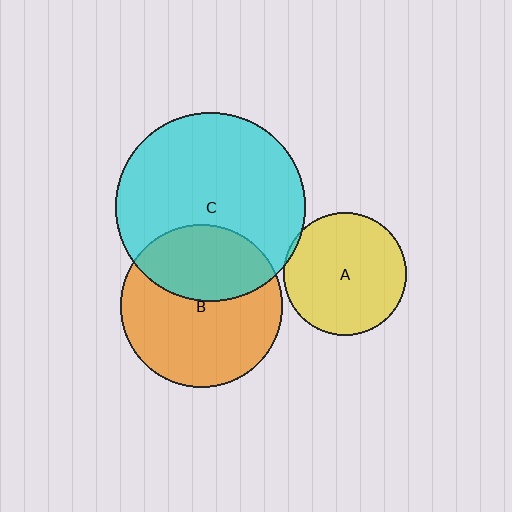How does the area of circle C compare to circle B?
Approximately 1.4 times.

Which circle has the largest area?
Circle C (cyan).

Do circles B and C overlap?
Yes.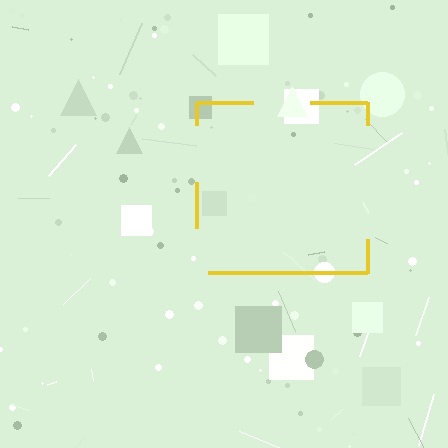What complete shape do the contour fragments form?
The contour fragments form a square.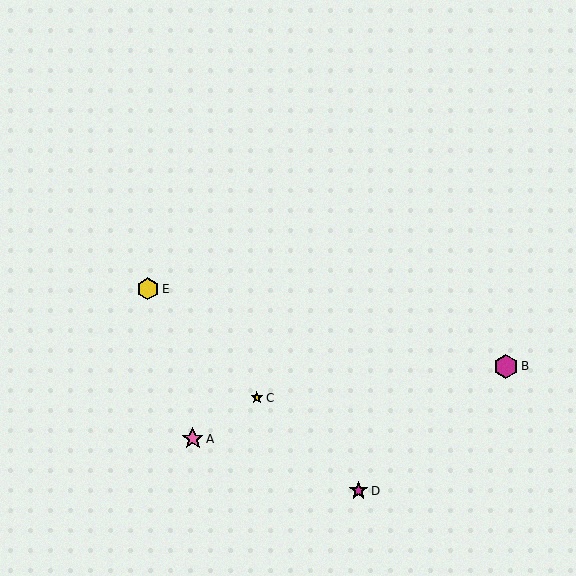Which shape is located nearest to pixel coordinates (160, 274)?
The yellow hexagon (labeled E) at (148, 289) is nearest to that location.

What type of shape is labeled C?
Shape C is a yellow star.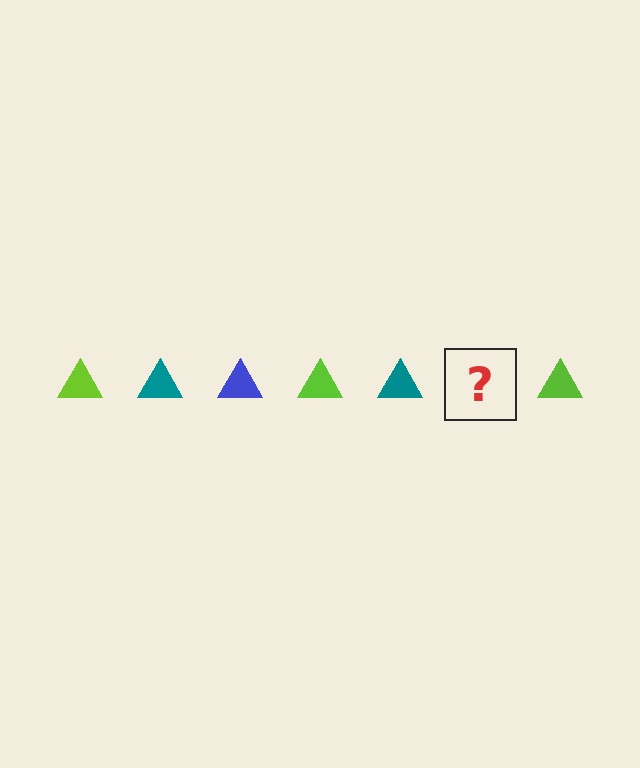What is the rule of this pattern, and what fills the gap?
The rule is that the pattern cycles through lime, teal, blue triangles. The gap should be filled with a blue triangle.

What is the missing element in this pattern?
The missing element is a blue triangle.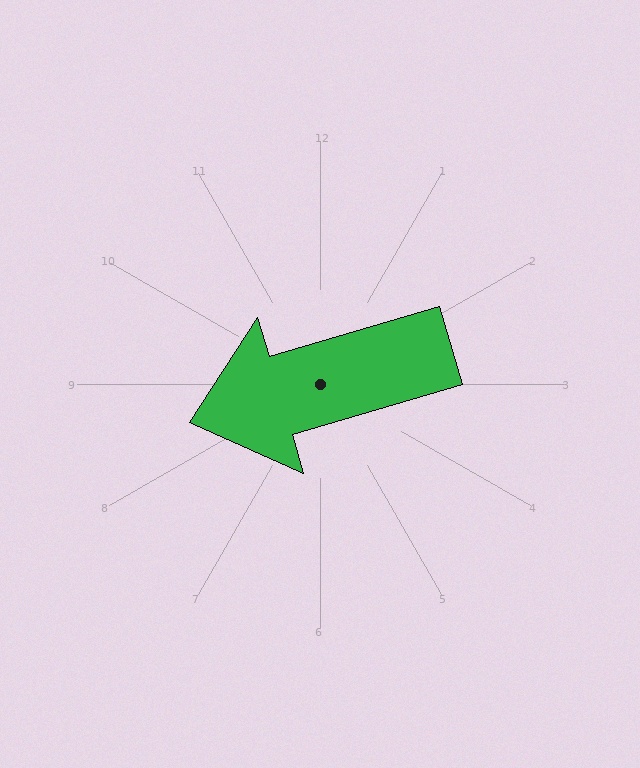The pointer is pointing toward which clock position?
Roughly 8 o'clock.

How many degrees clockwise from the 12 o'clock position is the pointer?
Approximately 254 degrees.